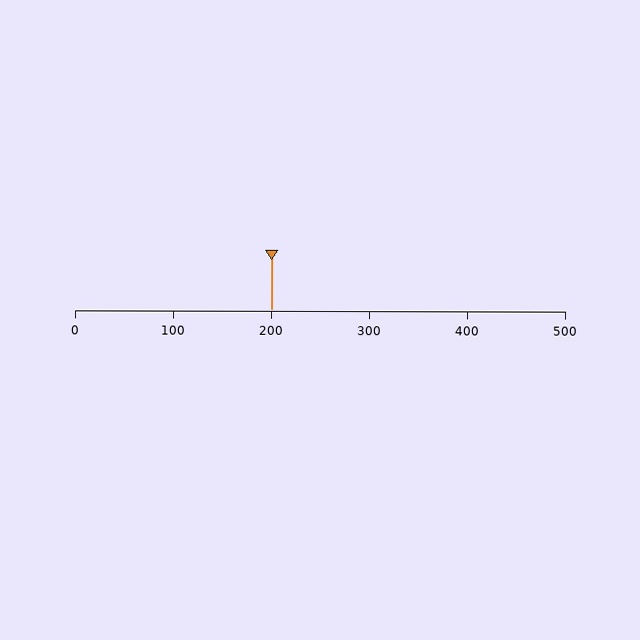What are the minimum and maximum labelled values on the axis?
The axis runs from 0 to 500.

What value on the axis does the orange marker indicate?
The marker indicates approximately 200.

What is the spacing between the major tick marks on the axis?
The major ticks are spaced 100 apart.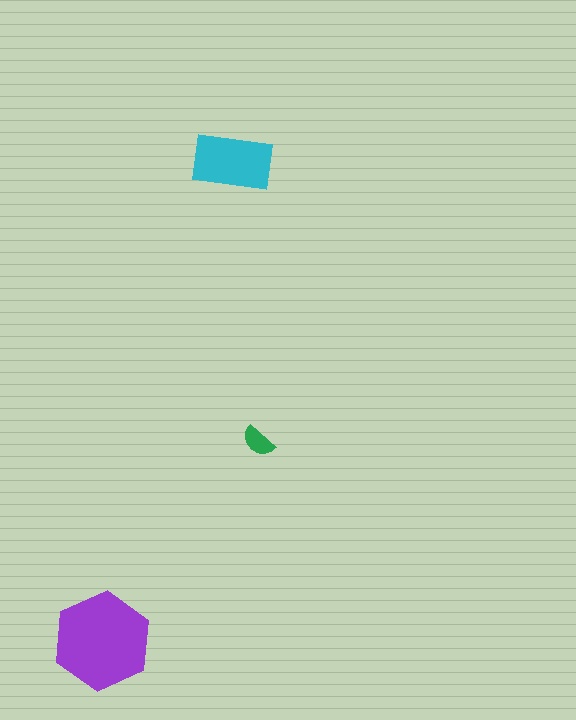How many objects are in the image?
There are 3 objects in the image.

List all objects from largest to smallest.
The purple hexagon, the cyan rectangle, the green semicircle.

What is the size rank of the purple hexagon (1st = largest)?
1st.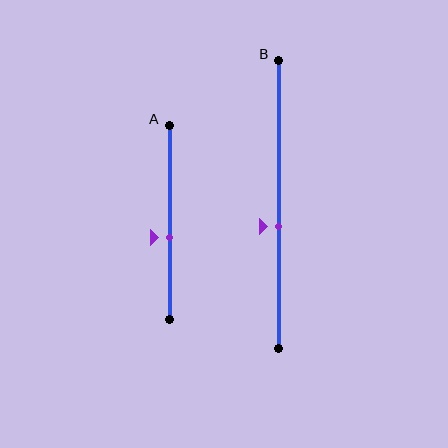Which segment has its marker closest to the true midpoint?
Segment B has its marker closest to the true midpoint.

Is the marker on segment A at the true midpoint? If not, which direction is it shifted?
No, the marker on segment A is shifted downward by about 8% of the segment length.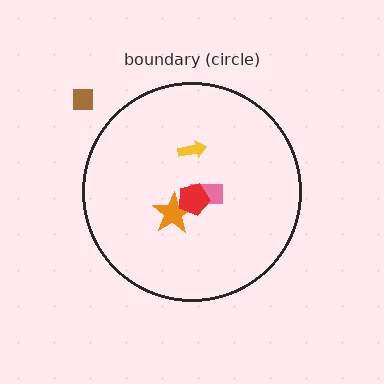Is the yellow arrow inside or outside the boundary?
Inside.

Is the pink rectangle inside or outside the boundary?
Inside.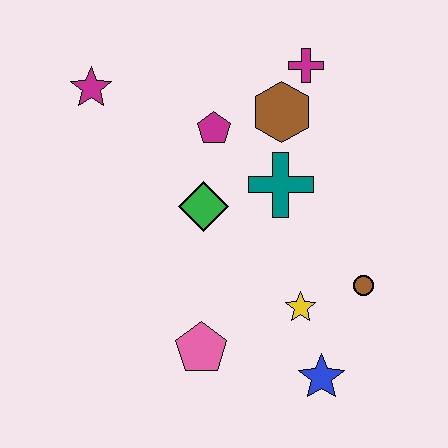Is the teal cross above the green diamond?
Yes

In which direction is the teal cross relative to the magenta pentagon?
The teal cross is to the right of the magenta pentagon.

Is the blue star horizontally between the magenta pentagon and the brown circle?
Yes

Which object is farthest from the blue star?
The magenta star is farthest from the blue star.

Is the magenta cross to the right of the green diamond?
Yes